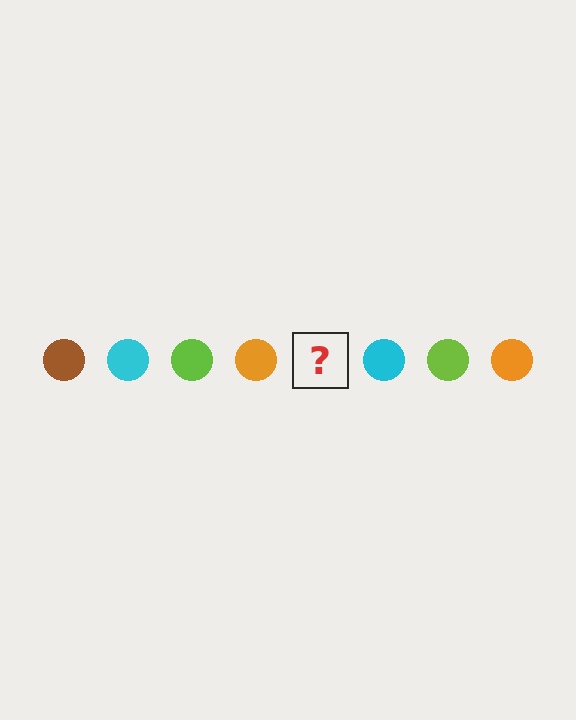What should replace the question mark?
The question mark should be replaced with a brown circle.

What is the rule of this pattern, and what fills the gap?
The rule is that the pattern cycles through brown, cyan, lime, orange circles. The gap should be filled with a brown circle.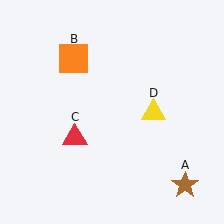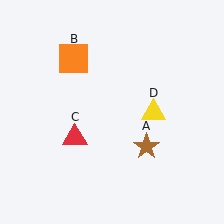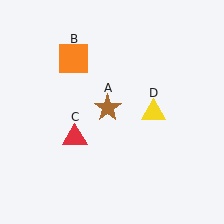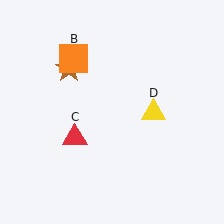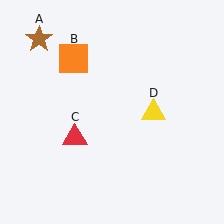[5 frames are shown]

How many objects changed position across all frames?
1 object changed position: brown star (object A).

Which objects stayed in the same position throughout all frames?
Orange square (object B) and red triangle (object C) and yellow triangle (object D) remained stationary.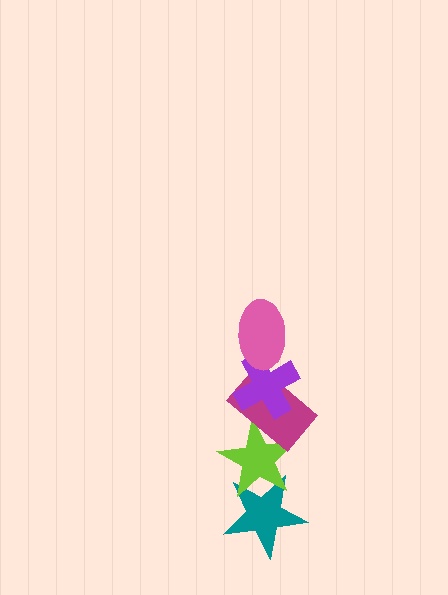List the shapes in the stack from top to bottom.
From top to bottom: the pink ellipse, the purple cross, the magenta rectangle, the lime star, the teal star.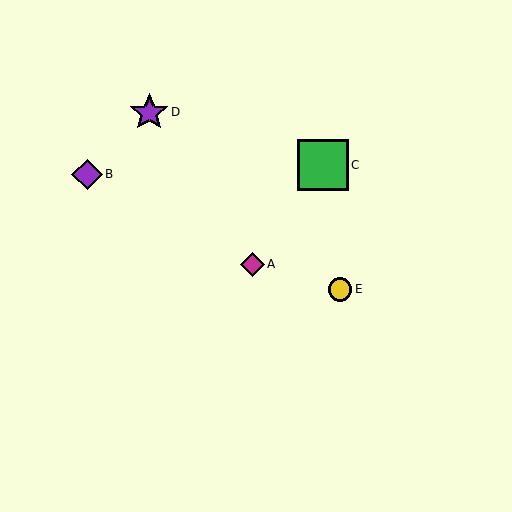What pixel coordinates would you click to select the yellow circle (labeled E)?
Click at (340, 289) to select the yellow circle E.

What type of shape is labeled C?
Shape C is a green square.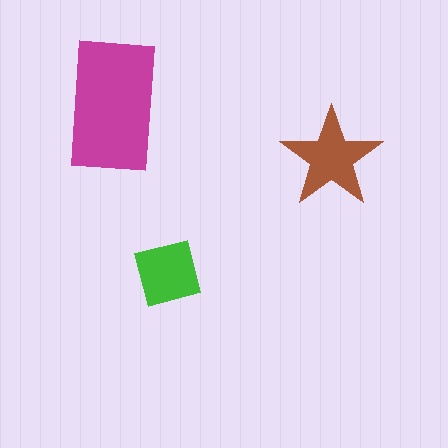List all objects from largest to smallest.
The magenta rectangle, the brown star, the green square.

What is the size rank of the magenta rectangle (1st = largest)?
1st.